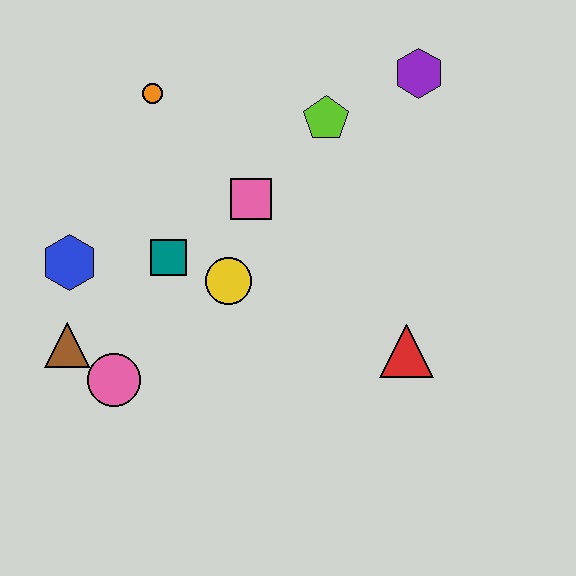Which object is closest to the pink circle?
The brown triangle is closest to the pink circle.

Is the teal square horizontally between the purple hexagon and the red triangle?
No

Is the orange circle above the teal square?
Yes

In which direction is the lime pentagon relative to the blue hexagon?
The lime pentagon is to the right of the blue hexagon.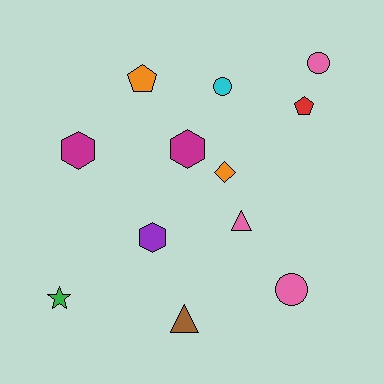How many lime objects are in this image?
There are no lime objects.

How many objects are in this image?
There are 12 objects.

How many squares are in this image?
There are no squares.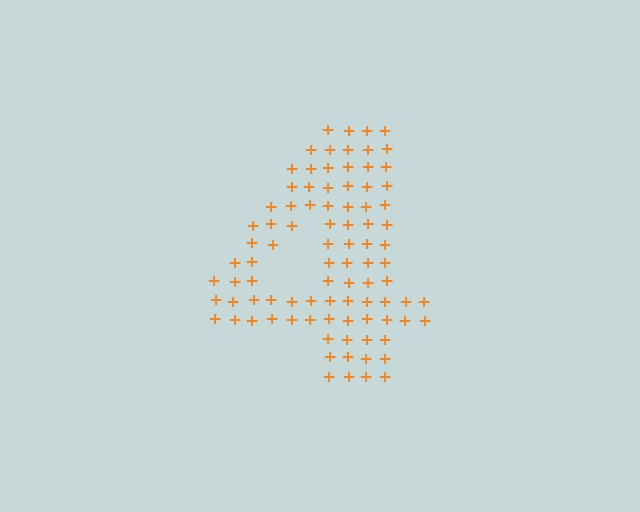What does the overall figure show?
The overall figure shows the digit 4.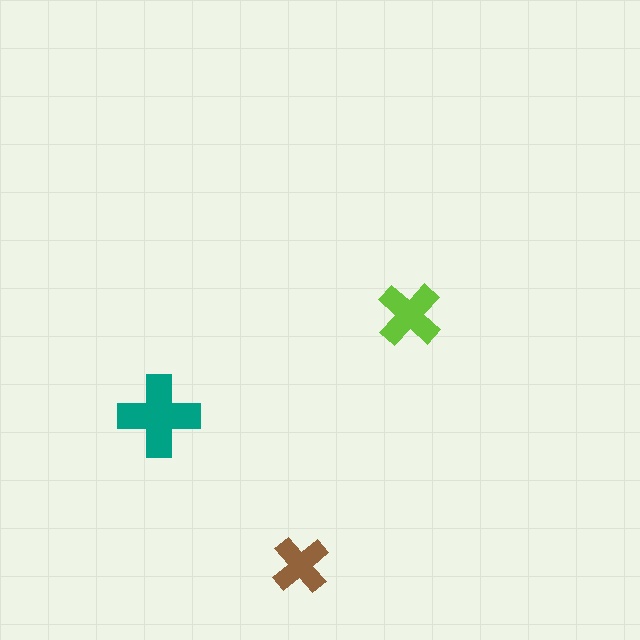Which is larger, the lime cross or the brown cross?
The lime one.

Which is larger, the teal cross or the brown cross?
The teal one.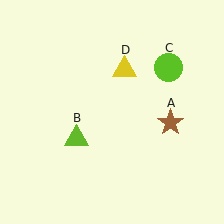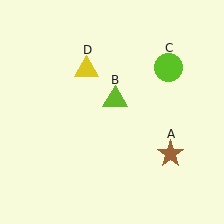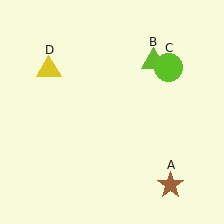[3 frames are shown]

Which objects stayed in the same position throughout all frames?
Lime circle (object C) remained stationary.